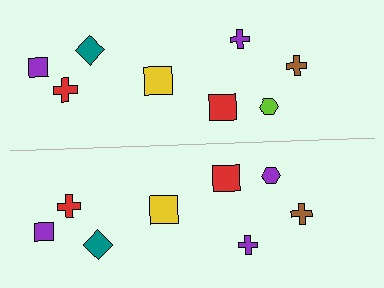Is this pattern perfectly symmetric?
No, the pattern is not perfectly symmetric. The purple hexagon on the bottom side breaks the symmetry — its mirror counterpart is lime.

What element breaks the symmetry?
The purple hexagon on the bottom side breaks the symmetry — its mirror counterpart is lime.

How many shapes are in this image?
There are 16 shapes in this image.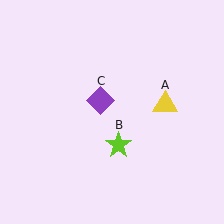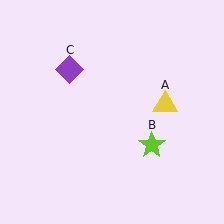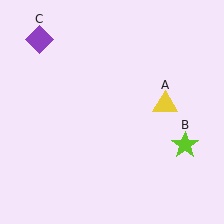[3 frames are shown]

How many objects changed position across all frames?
2 objects changed position: lime star (object B), purple diamond (object C).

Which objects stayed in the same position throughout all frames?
Yellow triangle (object A) remained stationary.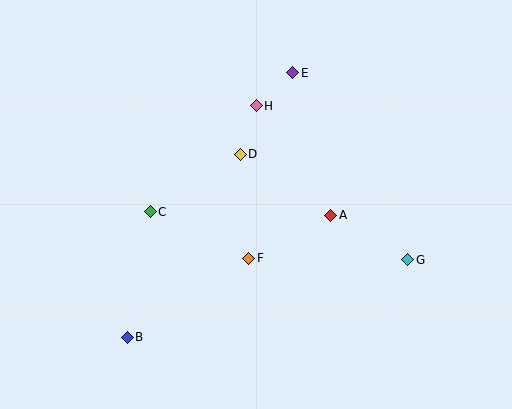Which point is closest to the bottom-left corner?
Point B is closest to the bottom-left corner.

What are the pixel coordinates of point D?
Point D is at (240, 154).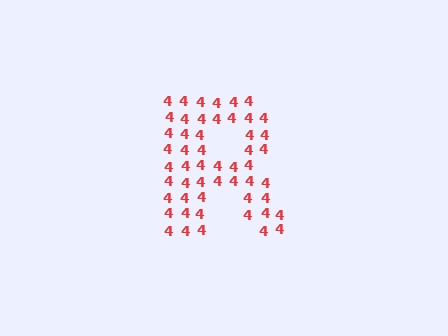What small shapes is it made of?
It is made of small digit 4's.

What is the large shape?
The large shape is the letter R.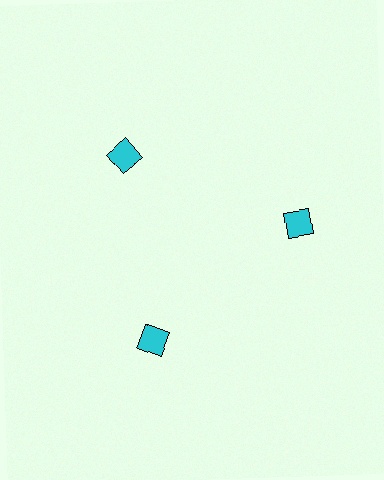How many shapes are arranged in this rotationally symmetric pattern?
There are 3 shapes, arranged in 3 groups of 1.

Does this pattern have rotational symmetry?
Yes, this pattern has 3-fold rotational symmetry. It looks the same after rotating 120 degrees around the center.